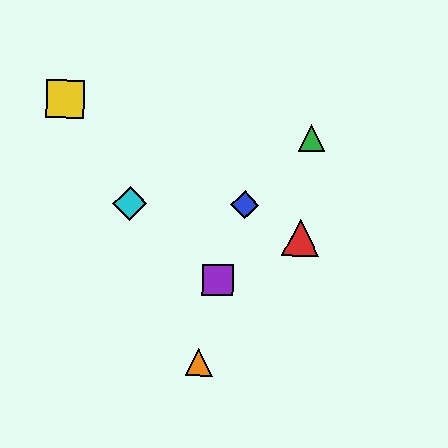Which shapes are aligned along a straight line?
The red triangle, the blue diamond, the yellow square are aligned along a straight line.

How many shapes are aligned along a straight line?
3 shapes (the red triangle, the blue diamond, the yellow square) are aligned along a straight line.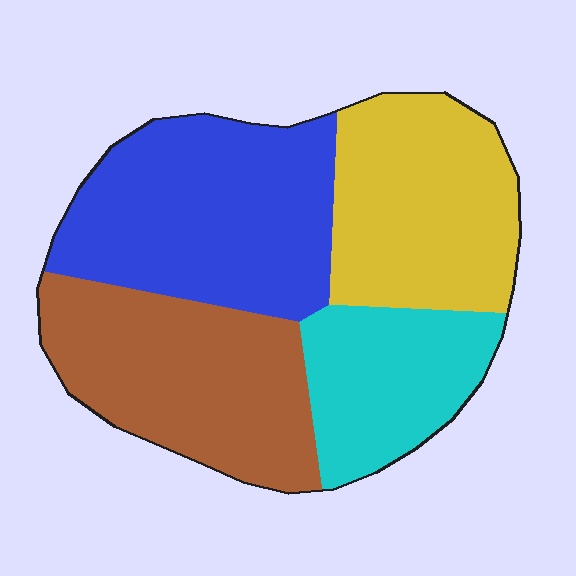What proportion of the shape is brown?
Brown takes up between a quarter and a half of the shape.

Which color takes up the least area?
Cyan, at roughly 15%.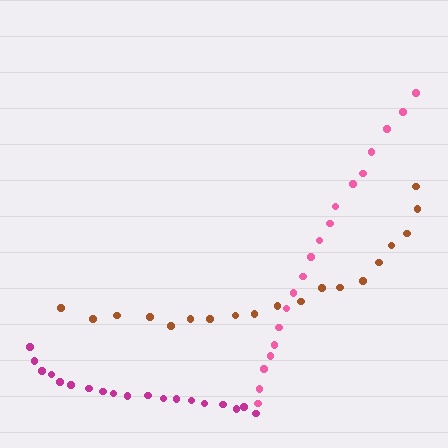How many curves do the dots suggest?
There are 3 distinct paths.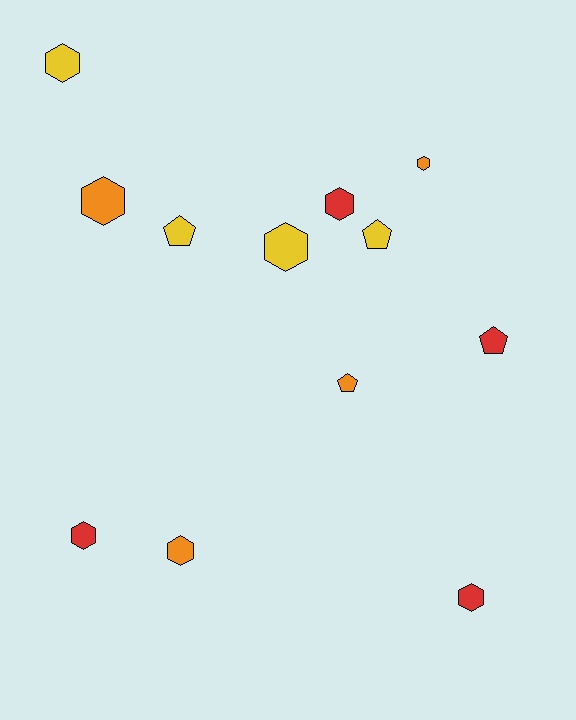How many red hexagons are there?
There are 3 red hexagons.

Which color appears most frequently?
Yellow, with 4 objects.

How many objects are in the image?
There are 12 objects.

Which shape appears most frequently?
Hexagon, with 8 objects.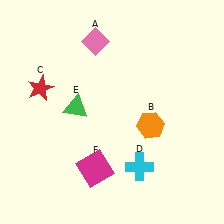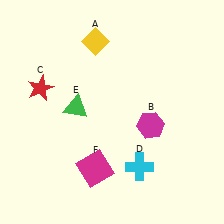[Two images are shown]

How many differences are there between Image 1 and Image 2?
There are 2 differences between the two images.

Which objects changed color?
A changed from pink to yellow. B changed from orange to magenta.